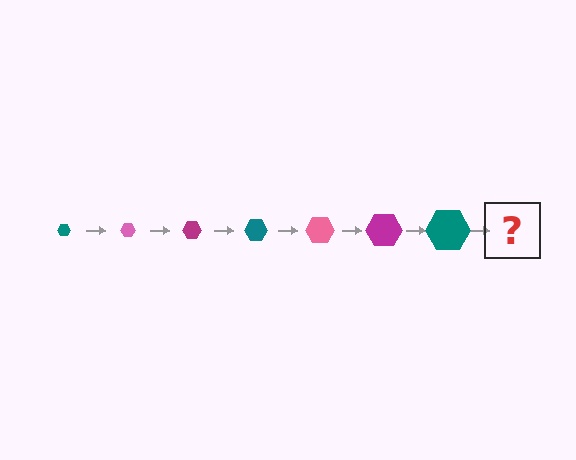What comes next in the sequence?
The next element should be a pink hexagon, larger than the previous one.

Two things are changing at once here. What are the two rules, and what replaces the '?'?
The two rules are that the hexagon grows larger each step and the color cycles through teal, pink, and magenta. The '?' should be a pink hexagon, larger than the previous one.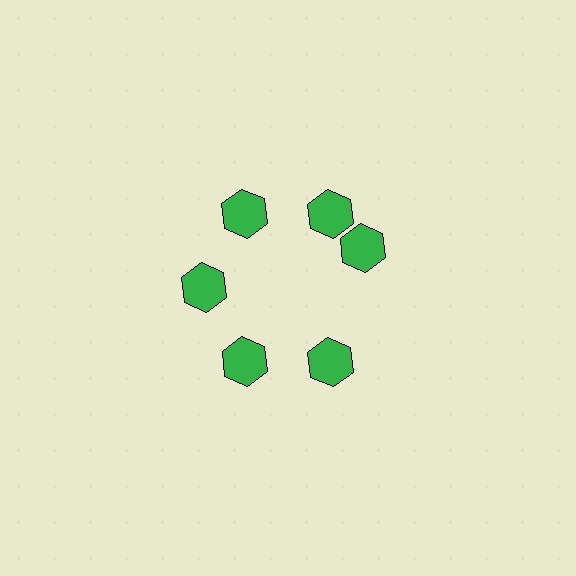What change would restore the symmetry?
The symmetry would be restored by rotating it back into even spacing with its neighbors so that all 6 hexagons sit at equal angles and equal distance from the center.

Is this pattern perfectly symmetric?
No. The 6 green hexagons are arranged in a ring, but one element near the 3 o'clock position is rotated out of alignment along the ring, breaking the 6-fold rotational symmetry.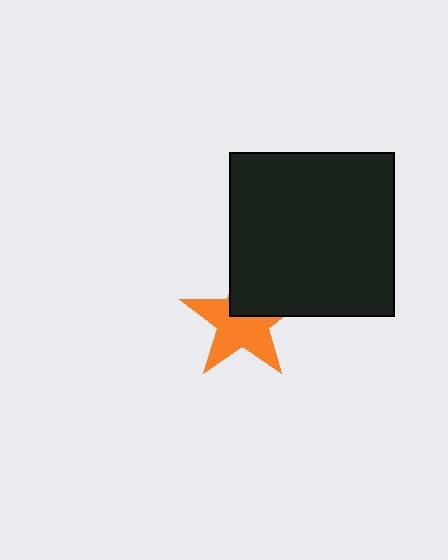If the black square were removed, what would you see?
You would see the complete orange star.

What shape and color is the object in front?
The object in front is a black square.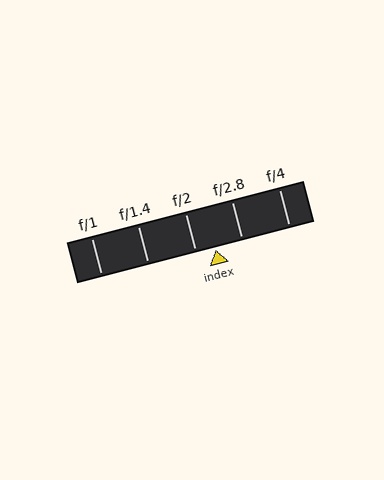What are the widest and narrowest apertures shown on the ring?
The widest aperture shown is f/1 and the narrowest is f/4.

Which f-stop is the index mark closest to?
The index mark is closest to f/2.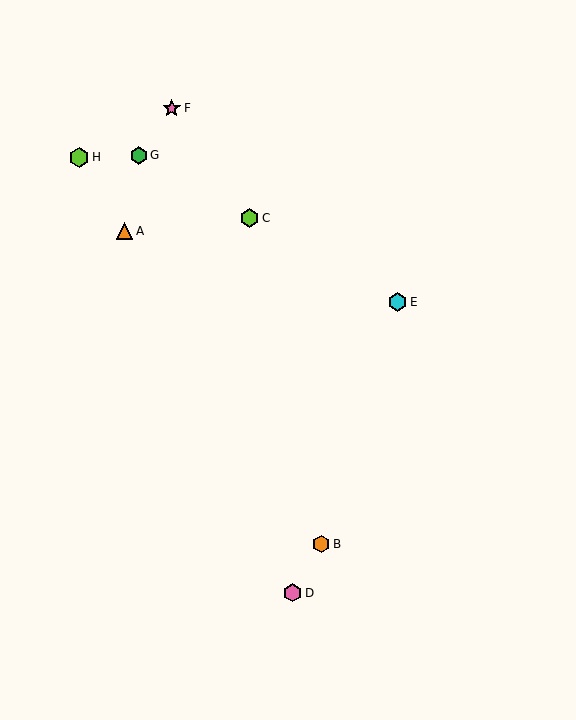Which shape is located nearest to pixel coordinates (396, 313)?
The cyan hexagon (labeled E) at (397, 302) is nearest to that location.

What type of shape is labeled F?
Shape F is a pink star.